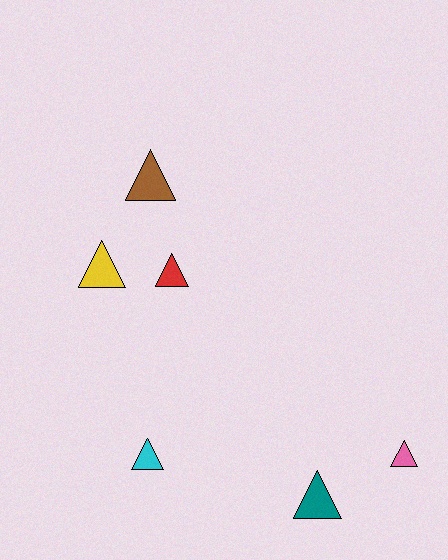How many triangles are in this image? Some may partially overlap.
There are 6 triangles.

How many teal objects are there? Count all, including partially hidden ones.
There is 1 teal object.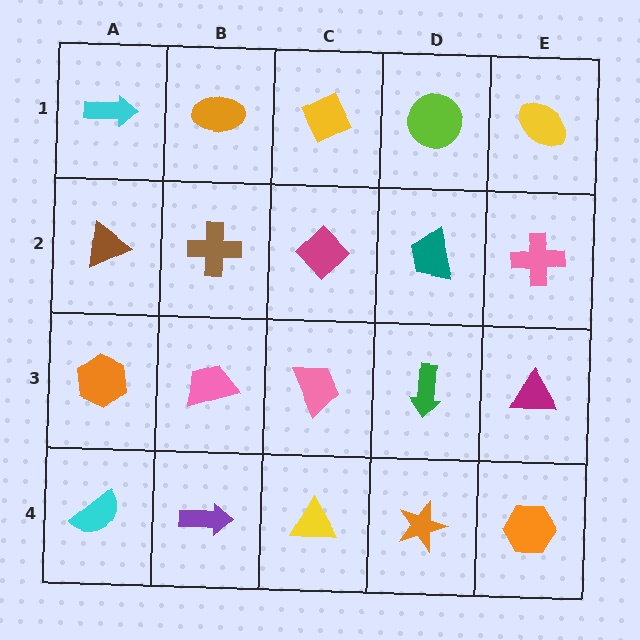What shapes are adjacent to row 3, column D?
A teal trapezoid (row 2, column D), an orange star (row 4, column D), a pink trapezoid (row 3, column C), a magenta triangle (row 3, column E).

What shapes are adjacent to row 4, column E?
A magenta triangle (row 3, column E), an orange star (row 4, column D).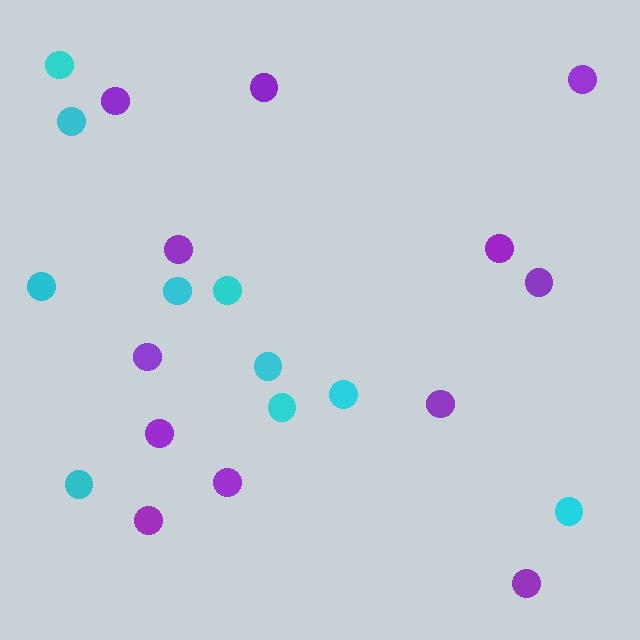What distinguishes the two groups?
There are 2 groups: one group of cyan circles (10) and one group of purple circles (12).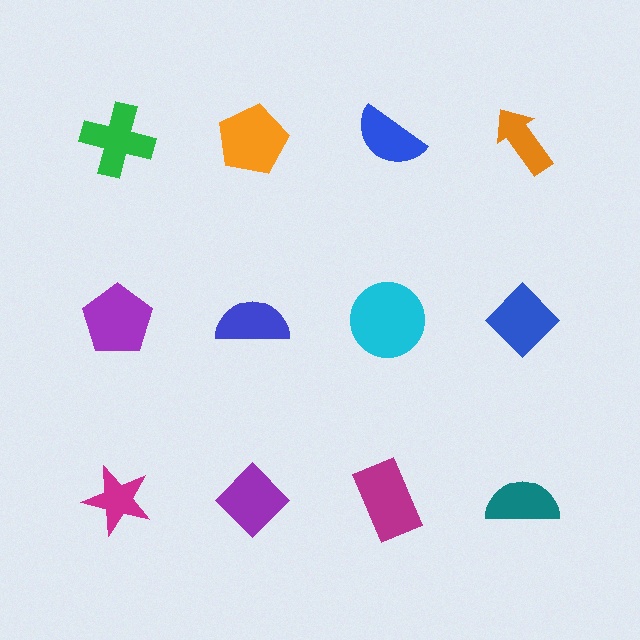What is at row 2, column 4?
A blue diamond.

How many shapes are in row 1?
4 shapes.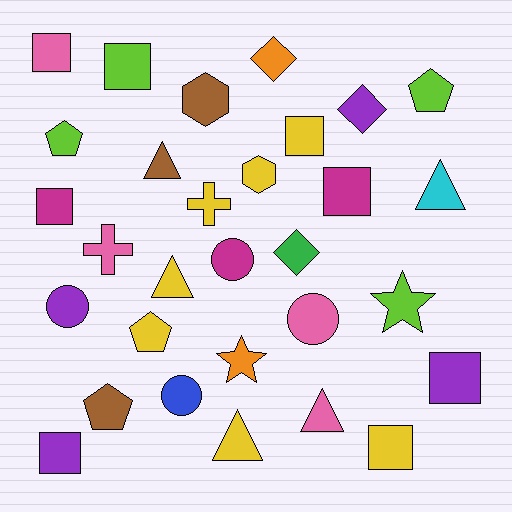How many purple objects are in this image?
There are 4 purple objects.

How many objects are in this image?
There are 30 objects.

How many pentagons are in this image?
There are 4 pentagons.